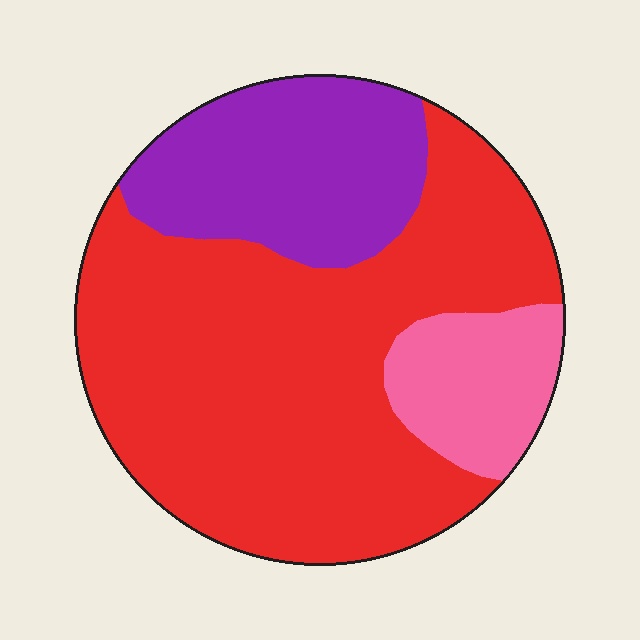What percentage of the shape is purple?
Purple takes up about one quarter (1/4) of the shape.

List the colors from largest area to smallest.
From largest to smallest: red, purple, pink.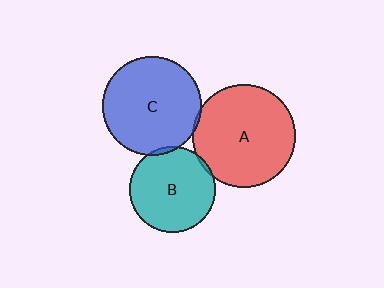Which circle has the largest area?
Circle A (red).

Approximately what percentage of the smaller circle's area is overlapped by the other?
Approximately 5%.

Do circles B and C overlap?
Yes.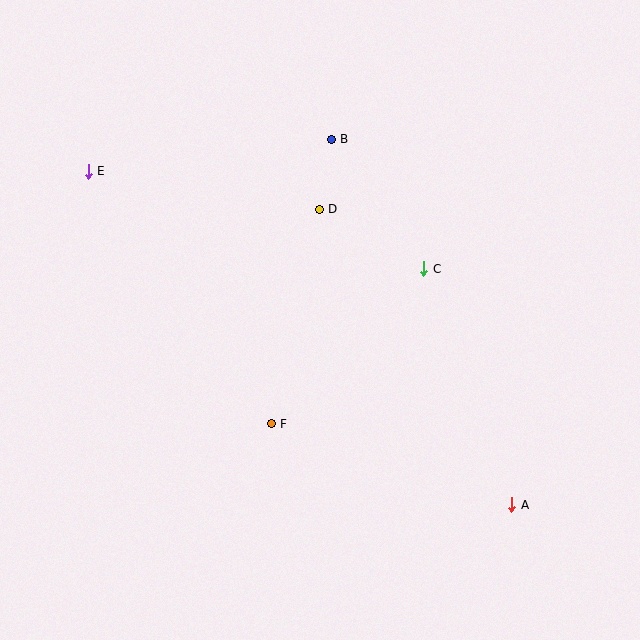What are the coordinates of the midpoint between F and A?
The midpoint between F and A is at (392, 464).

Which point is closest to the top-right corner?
Point B is closest to the top-right corner.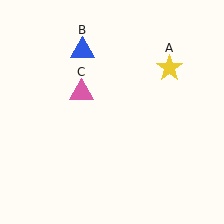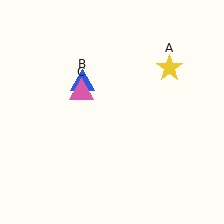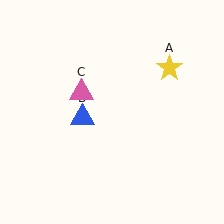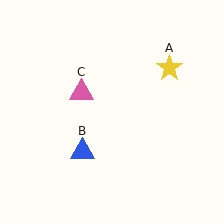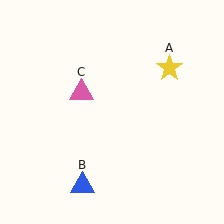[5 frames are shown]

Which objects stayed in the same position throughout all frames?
Yellow star (object A) and pink triangle (object C) remained stationary.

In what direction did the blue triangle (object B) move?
The blue triangle (object B) moved down.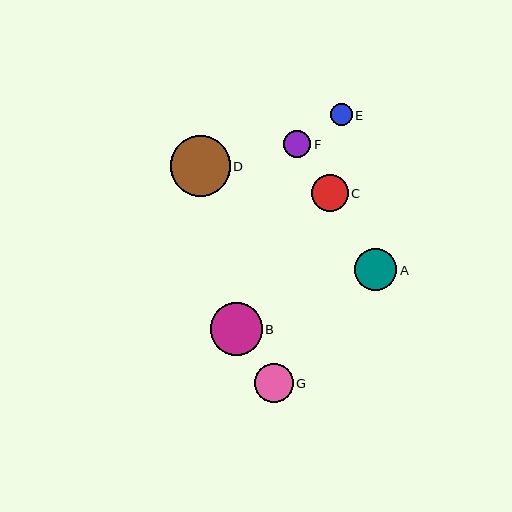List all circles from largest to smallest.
From largest to smallest: D, B, A, G, C, F, E.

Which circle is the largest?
Circle D is the largest with a size of approximately 60 pixels.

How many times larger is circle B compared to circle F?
Circle B is approximately 1.9 times the size of circle F.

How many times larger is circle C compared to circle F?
Circle C is approximately 1.3 times the size of circle F.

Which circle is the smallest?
Circle E is the smallest with a size of approximately 21 pixels.